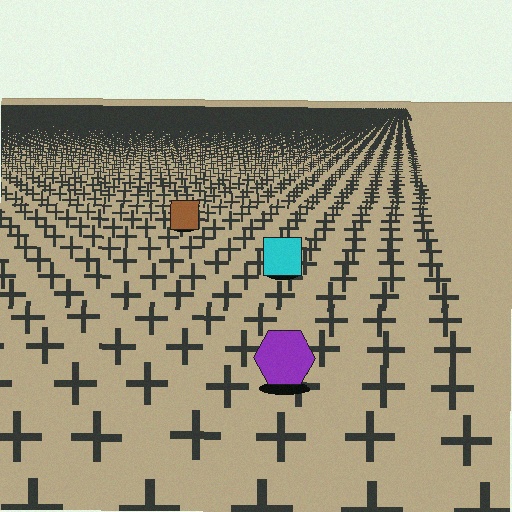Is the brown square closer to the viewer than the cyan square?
No. The cyan square is closer — you can tell from the texture gradient: the ground texture is coarser near it.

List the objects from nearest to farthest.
From nearest to farthest: the purple hexagon, the cyan square, the brown square.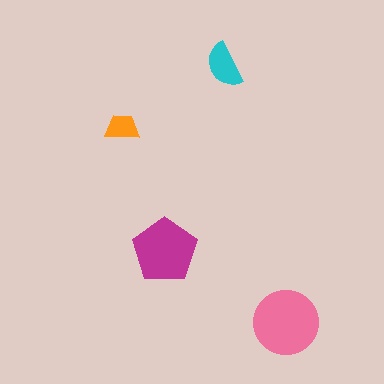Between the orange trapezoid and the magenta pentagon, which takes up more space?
The magenta pentagon.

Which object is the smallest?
The orange trapezoid.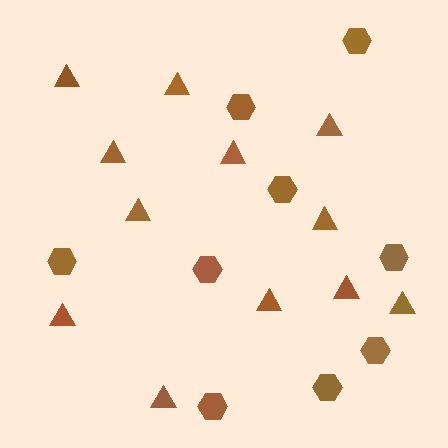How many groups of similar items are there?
There are 2 groups: one group of triangles (12) and one group of hexagons (9).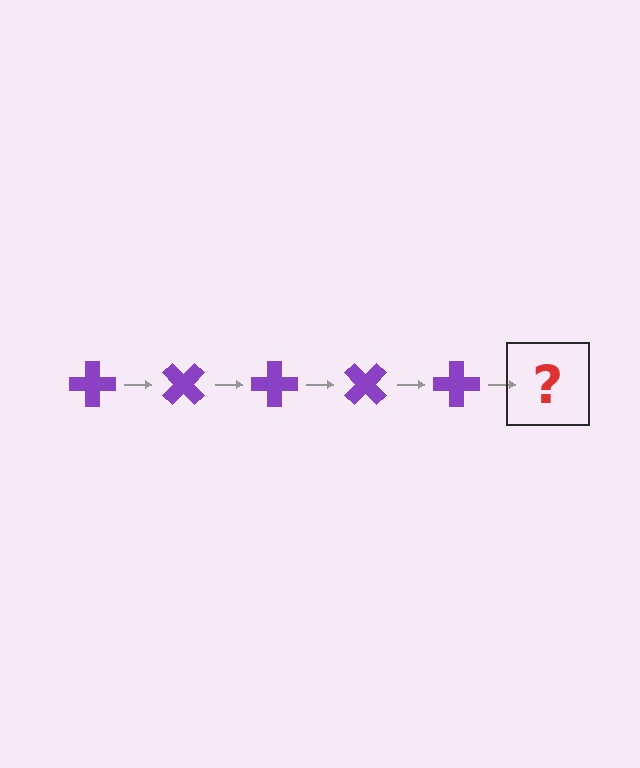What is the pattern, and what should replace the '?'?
The pattern is that the cross rotates 45 degrees each step. The '?' should be a purple cross rotated 225 degrees.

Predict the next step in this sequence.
The next step is a purple cross rotated 225 degrees.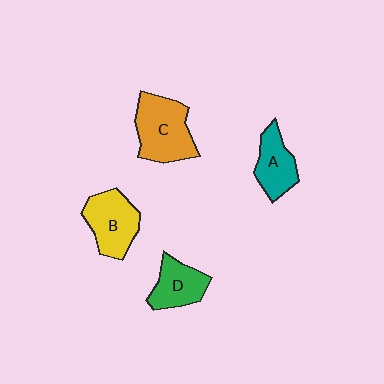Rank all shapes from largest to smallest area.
From largest to smallest: C (orange), B (yellow), D (green), A (teal).